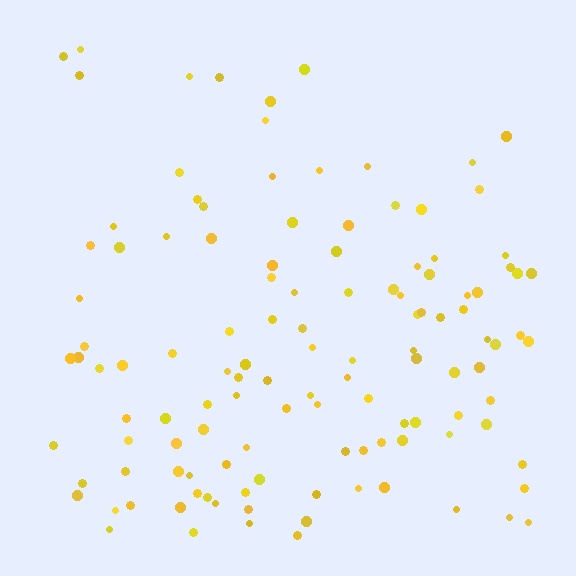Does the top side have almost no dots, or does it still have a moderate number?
Still a moderate number, just noticeably fewer than the bottom.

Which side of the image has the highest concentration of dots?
The bottom.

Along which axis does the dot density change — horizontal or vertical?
Vertical.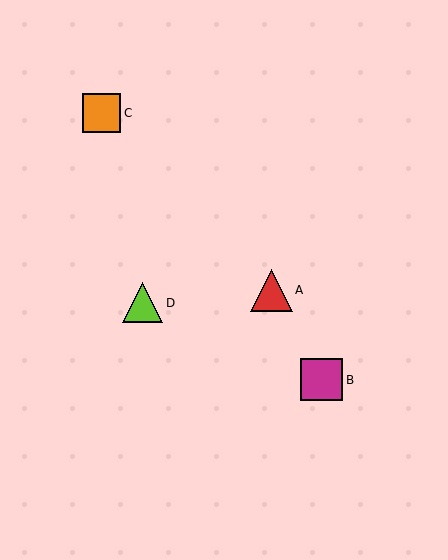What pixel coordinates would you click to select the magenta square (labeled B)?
Click at (322, 380) to select the magenta square B.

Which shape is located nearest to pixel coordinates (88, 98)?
The orange square (labeled C) at (101, 113) is nearest to that location.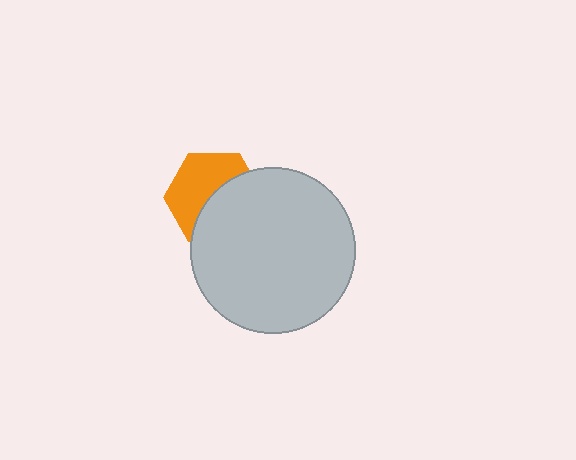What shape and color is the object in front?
The object in front is a light gray circle.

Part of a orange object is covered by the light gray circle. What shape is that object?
It is a hexagon.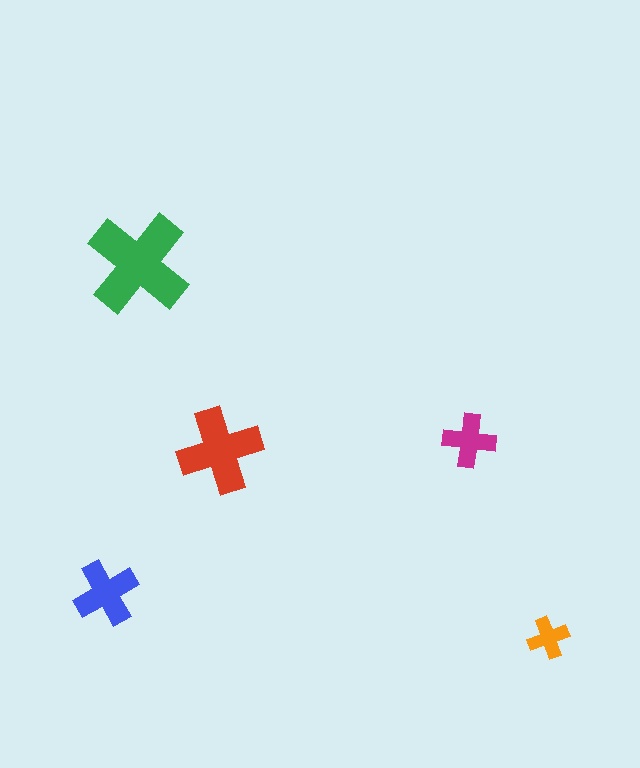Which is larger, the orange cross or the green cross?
The green one.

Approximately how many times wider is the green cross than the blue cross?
About 1.5 times wider.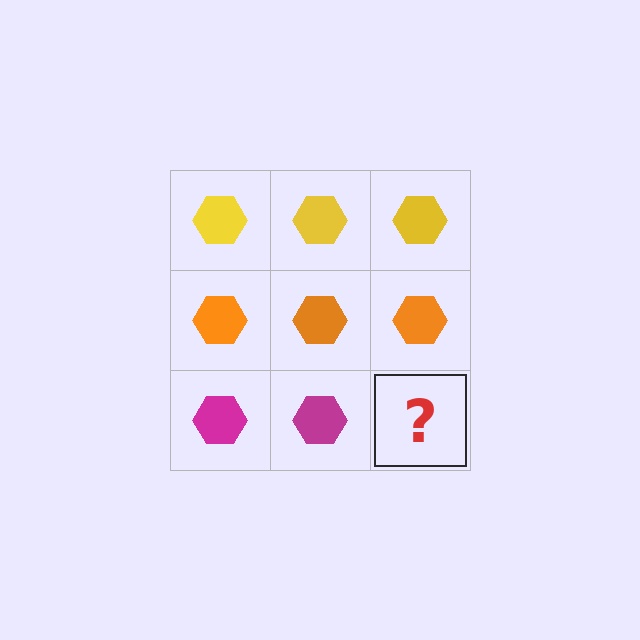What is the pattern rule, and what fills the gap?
The rule is that each row has a consistent color. The gap should be filled with a magenta hexagon.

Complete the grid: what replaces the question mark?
The question mark should be replaced with a magenta hexagon.